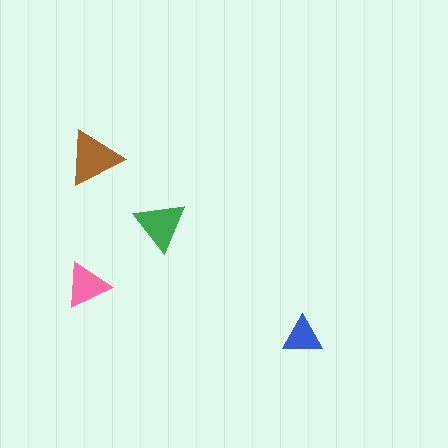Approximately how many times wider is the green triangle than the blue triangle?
About 1.5 times wider.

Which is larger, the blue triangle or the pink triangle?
The pink one.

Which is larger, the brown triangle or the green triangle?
The brown one.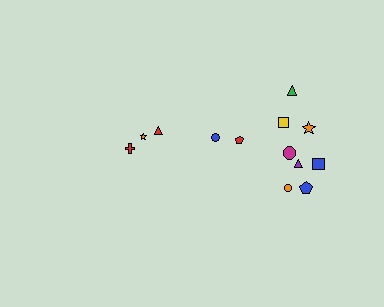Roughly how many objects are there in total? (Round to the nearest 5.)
Roughly 15 objects in total.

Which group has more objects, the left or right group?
The right group.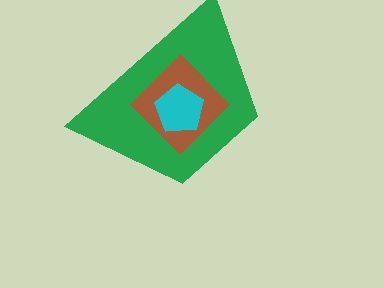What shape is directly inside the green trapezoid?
The brown diamond.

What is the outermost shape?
The green trapezoid.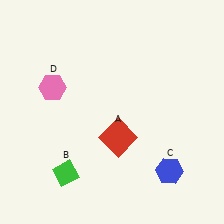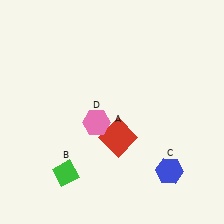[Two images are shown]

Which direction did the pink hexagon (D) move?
The pink hexagon (D) moved right.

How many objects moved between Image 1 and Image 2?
1 object moved between the two images.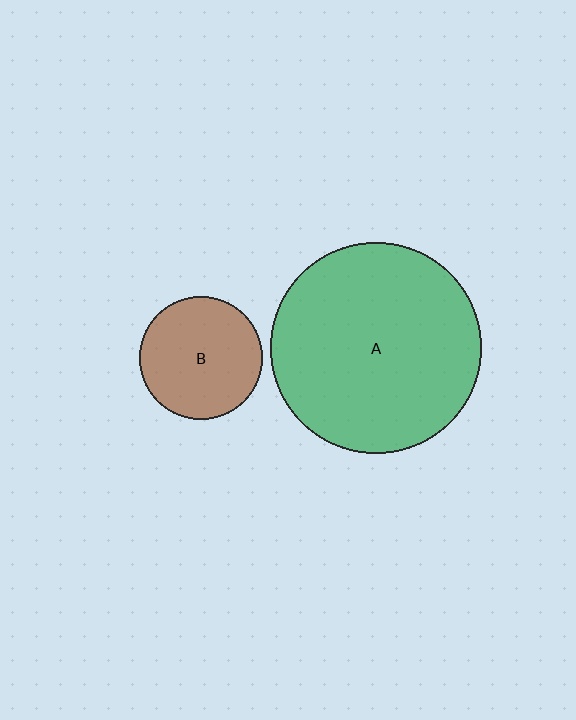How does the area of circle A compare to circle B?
Approximately 2.9 times.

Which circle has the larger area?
Circle A (green).